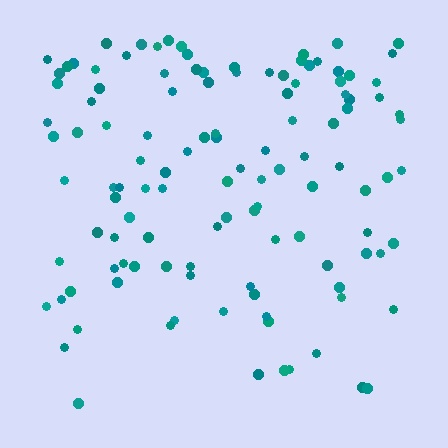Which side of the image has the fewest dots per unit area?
The bottom.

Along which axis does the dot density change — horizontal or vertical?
Vertical.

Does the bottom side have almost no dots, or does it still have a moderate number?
Still a moderate number, just noticeably fewer than the top.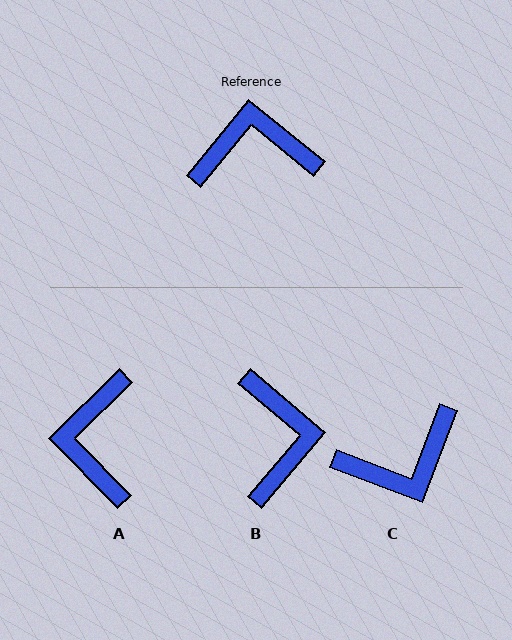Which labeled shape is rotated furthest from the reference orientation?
C, about 162 degrees away.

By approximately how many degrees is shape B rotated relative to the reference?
Approximately 91 degrees clockwise.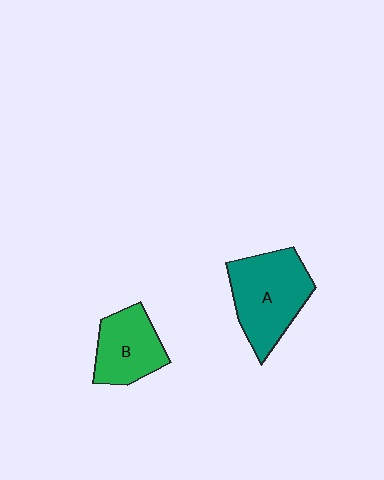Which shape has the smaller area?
Shape B (green).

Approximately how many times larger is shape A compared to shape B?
Approximately 1.4 times.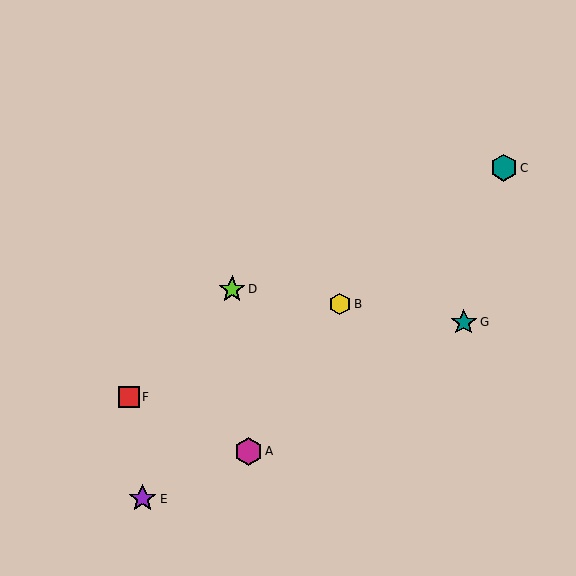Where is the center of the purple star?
The center of the purple star is at (143, 499).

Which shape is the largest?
The purple star (labeled E) is the largest.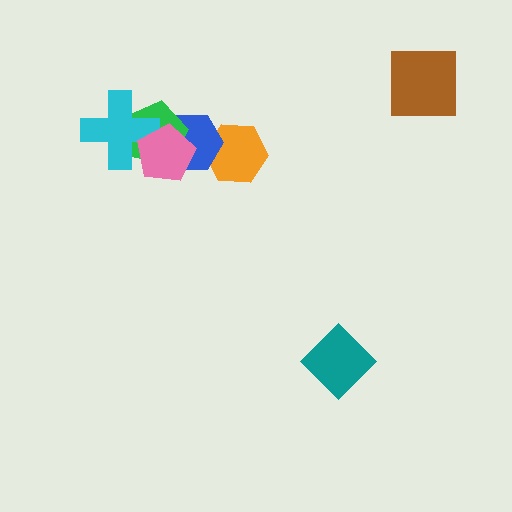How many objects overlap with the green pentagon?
3 objects overlap with the green pentagon.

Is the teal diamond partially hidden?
No, no other shape covers it.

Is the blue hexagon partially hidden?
Yes, it is partially covered by another shape.